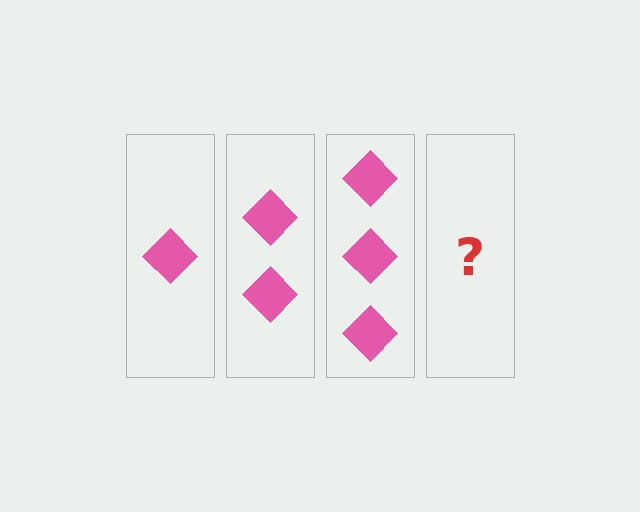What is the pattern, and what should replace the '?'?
The pattern is that each step adds one more diamond. The '?' should be 4 diamonds.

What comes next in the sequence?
The next element should be 4 diamonds.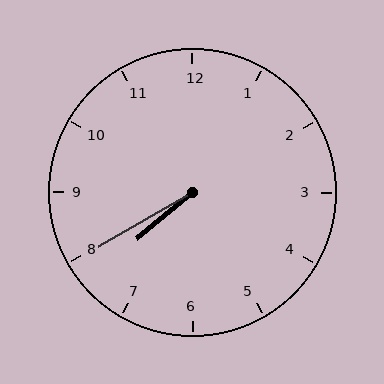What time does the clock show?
7:40.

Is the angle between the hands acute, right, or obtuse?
It is acute.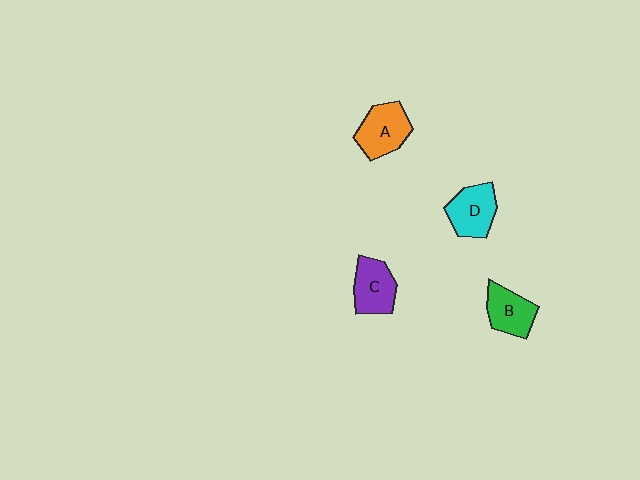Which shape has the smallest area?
Shape B (green).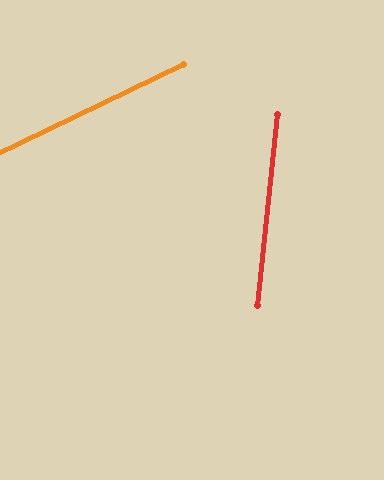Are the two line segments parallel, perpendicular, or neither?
Neither parallel nor perpendicular — they differ by about 58°.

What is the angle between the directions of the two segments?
Approximately 58 degrees.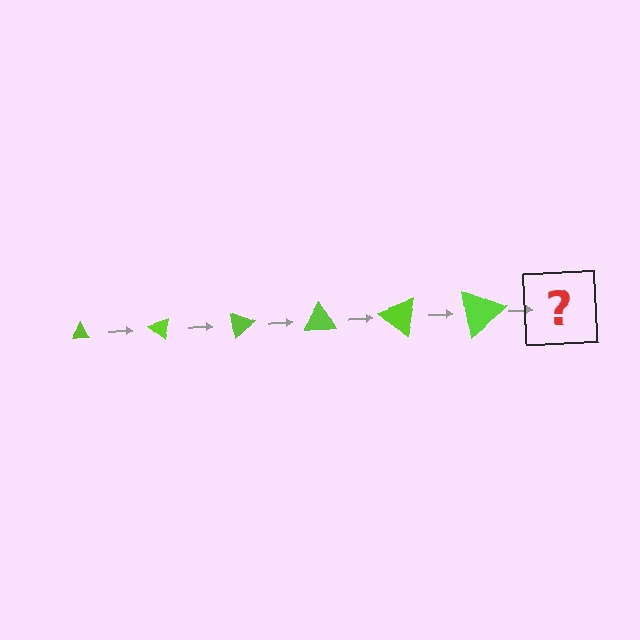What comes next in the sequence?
The next element should be a triangle, larger than the previous one and rotated 240 degrees from the start.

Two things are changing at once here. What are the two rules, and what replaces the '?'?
The two rules are that the triangle grows larger each step and it rotates 40 degrees each step. The '?' should be a triangle, larger than the previous one and rotated 240 degrees from the start.